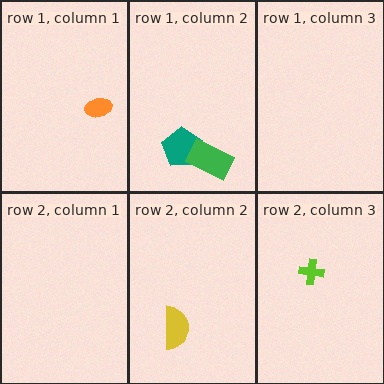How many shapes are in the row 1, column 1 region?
1.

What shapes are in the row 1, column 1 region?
The orange ellipse.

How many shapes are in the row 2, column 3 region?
1.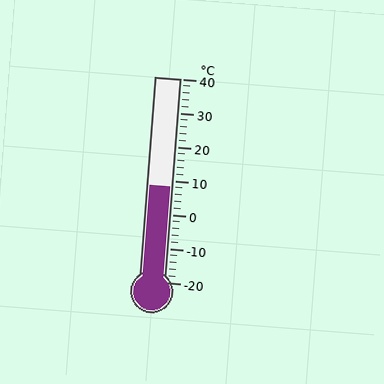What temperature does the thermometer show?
The thermometer shows approximately 8°C.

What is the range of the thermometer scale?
The thermometer scale ranges from -20°C to 40°C.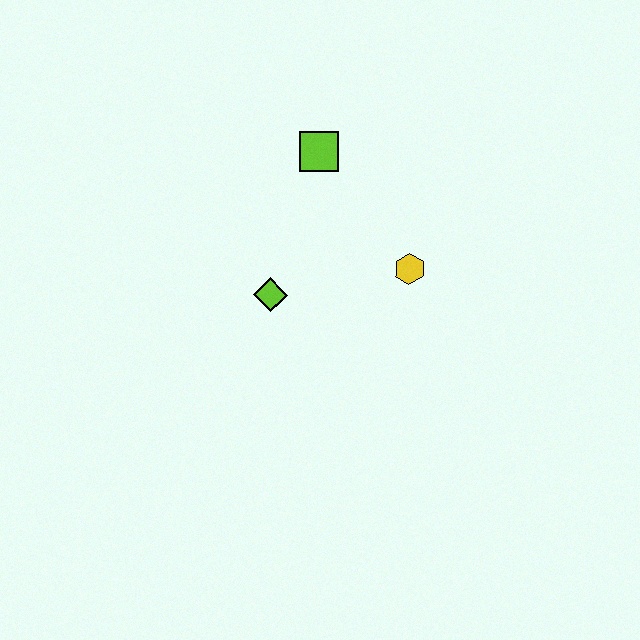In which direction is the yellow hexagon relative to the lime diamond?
The yellow hexagon is to the right of the lime diamond.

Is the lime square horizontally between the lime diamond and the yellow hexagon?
Yes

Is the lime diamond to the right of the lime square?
No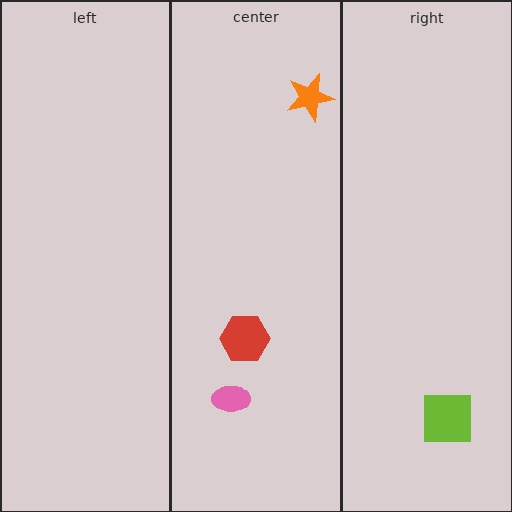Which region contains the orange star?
The center region.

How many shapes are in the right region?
1.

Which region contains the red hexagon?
The center region.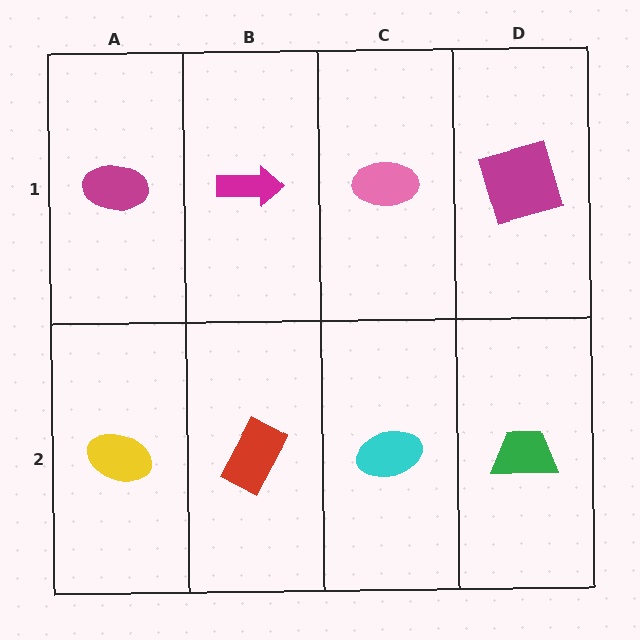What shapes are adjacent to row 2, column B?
A magenta arrow (row 1, column B), a yellow ellipse (row 2, column A), a cyan ellipse (row 2, column C).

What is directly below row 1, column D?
A green trapezoid.